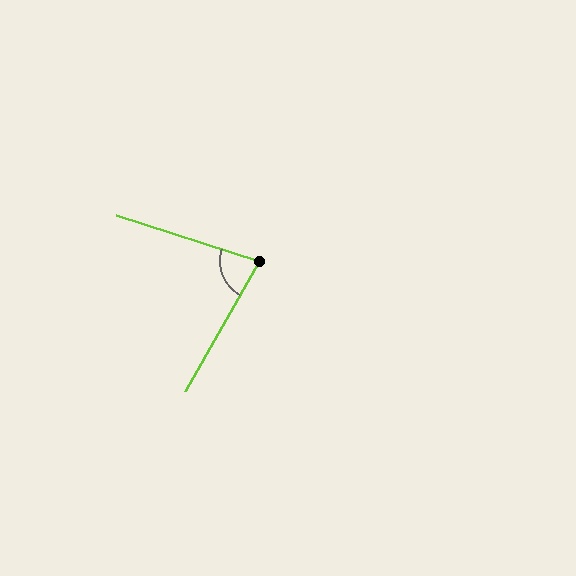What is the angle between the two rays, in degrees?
Approximately 78 degrees.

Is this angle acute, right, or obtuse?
It is acute.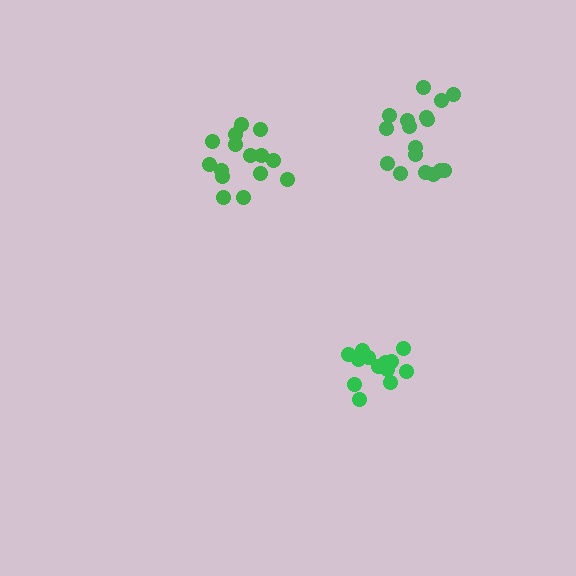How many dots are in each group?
Group 1: 13 dots, Group 2: 17 dots, Group 3: 15 dots (45 total).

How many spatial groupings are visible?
There are 3 spatial groupings.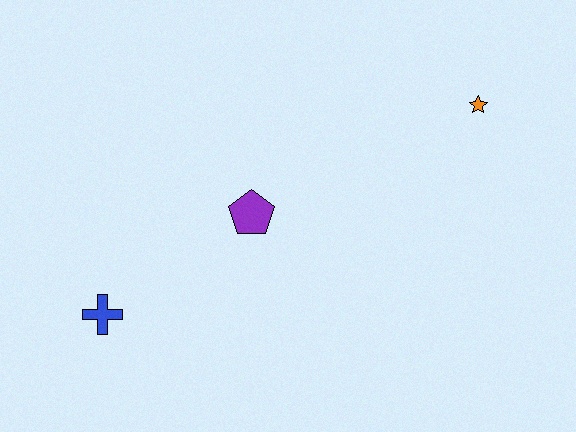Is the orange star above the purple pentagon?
Yes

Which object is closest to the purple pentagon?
The blue cross is closest to the purple pentagon.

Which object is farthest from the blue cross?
The orange star is farthest from the blue cross.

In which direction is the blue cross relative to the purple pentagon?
The blue cross is to the left of the purple pentagon.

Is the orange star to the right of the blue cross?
Yes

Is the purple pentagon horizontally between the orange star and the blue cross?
Yes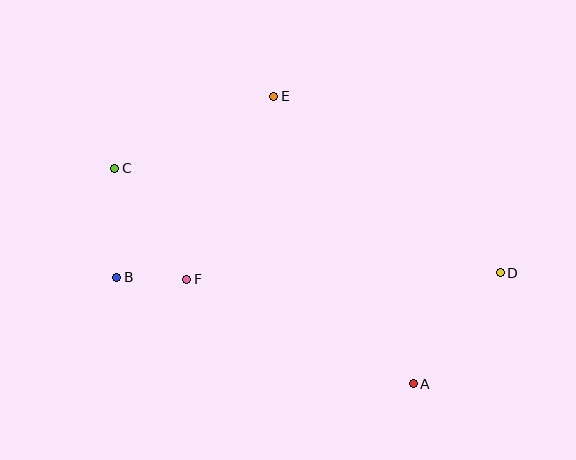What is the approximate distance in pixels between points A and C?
The distance between A and C is approximately 368 pixels.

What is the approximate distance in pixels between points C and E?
The distance between C and E is approximately 175 pixels.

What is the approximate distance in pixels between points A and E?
The distance between A and E is approximately 320 pixels.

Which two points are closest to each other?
Points B and F are closest to each other.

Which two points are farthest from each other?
Points C and D are farthest from each other.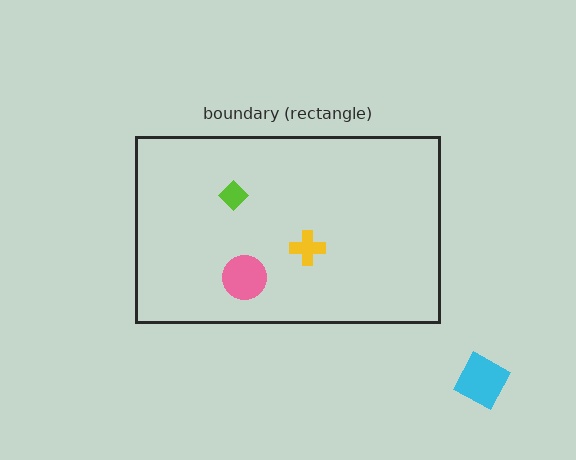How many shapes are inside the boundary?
3 inside, 1 outside.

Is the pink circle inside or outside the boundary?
Inside.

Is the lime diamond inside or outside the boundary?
Inside.